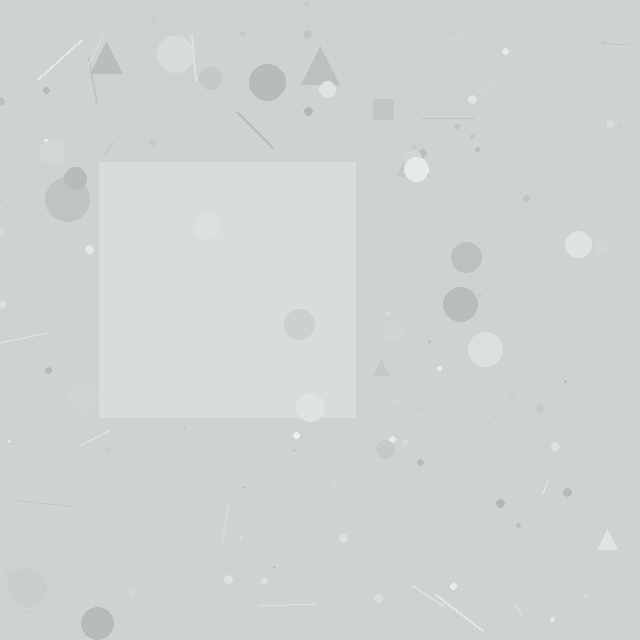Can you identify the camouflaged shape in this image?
The camouflaged shape is a square.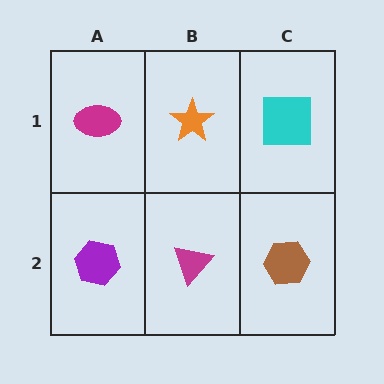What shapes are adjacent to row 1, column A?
A purple hexagon (row 2, column A), an orange star (row 1, column B).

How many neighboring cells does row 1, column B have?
3.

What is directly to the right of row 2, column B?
A brown hexagon.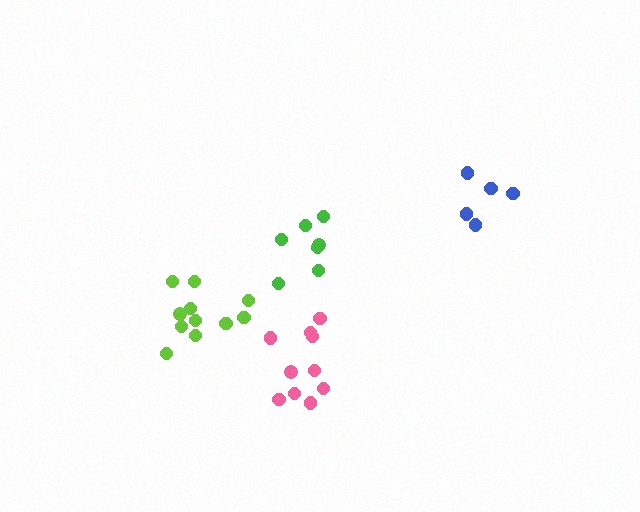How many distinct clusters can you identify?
There are 4 distinct clusters.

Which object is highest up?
The blue cluster is topmost.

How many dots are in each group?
Group 1: 7 dots, Group 2: 5 dots, Group 3: 11 dots, Group 4: 10 dots (33 total).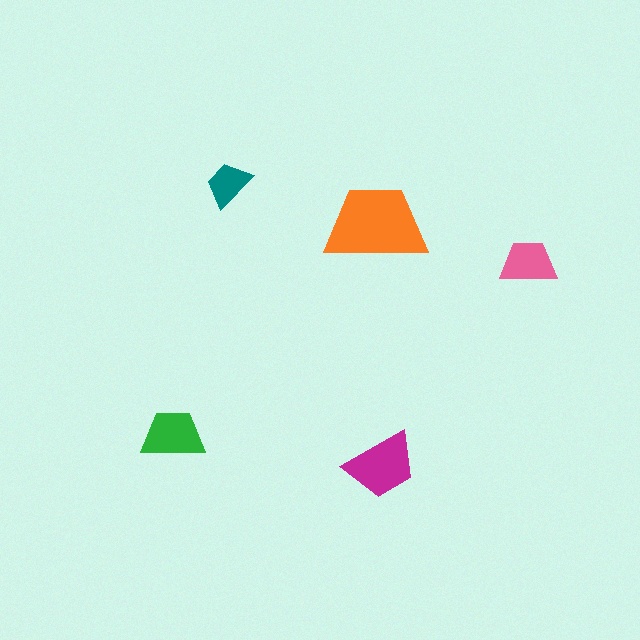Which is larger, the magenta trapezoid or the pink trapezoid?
The magenta one.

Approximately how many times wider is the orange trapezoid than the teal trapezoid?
About 2 times wider.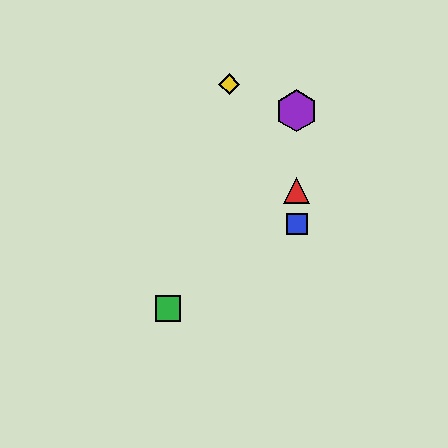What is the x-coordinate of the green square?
The green square is at x≈168.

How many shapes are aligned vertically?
3 shapes (the red triangle, the blue square, the purple hexagon) are aligned vertically.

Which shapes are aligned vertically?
The red triangle, the blue square, the purple hexagon are aligned vertically.